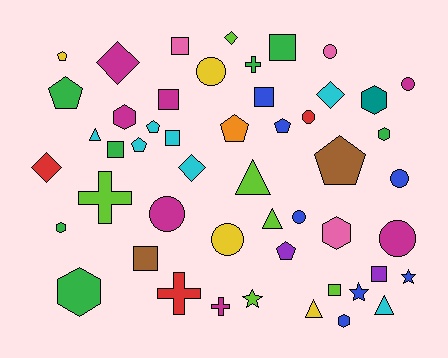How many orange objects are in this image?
There is 1 orange object.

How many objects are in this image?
There are 50 objects.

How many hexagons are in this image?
There are 7 hexagons.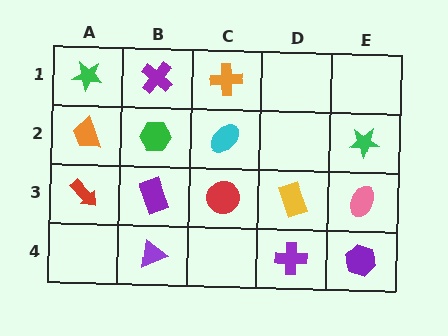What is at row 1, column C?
An orange cross.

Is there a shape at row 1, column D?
No, that cell is empty.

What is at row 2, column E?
A green star.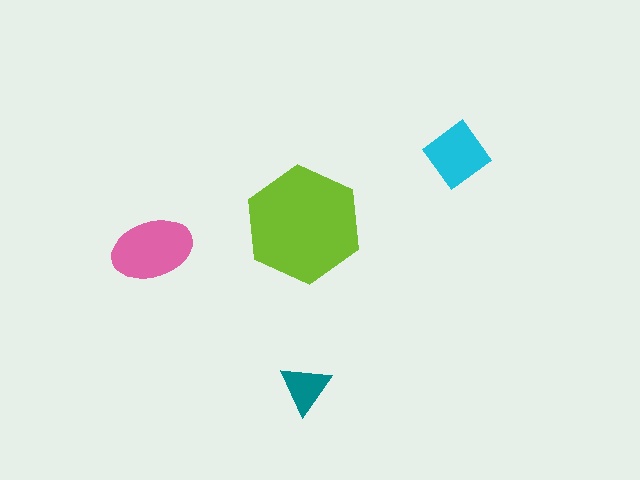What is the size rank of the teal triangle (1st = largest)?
4th.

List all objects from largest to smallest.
The lime hexagon, the pink ellipse, the cyan diamond, the teal triangle.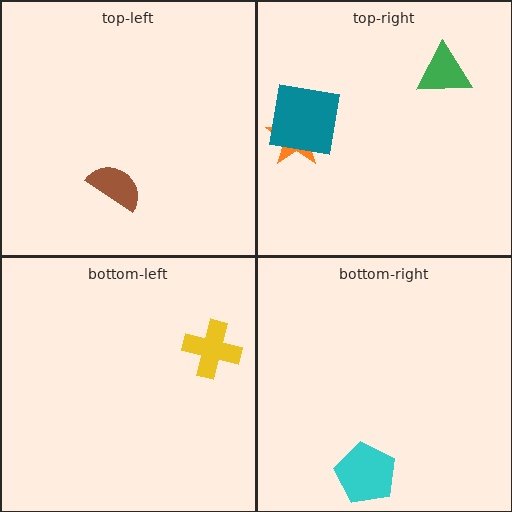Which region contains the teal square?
The top-right region.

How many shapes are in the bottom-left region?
1.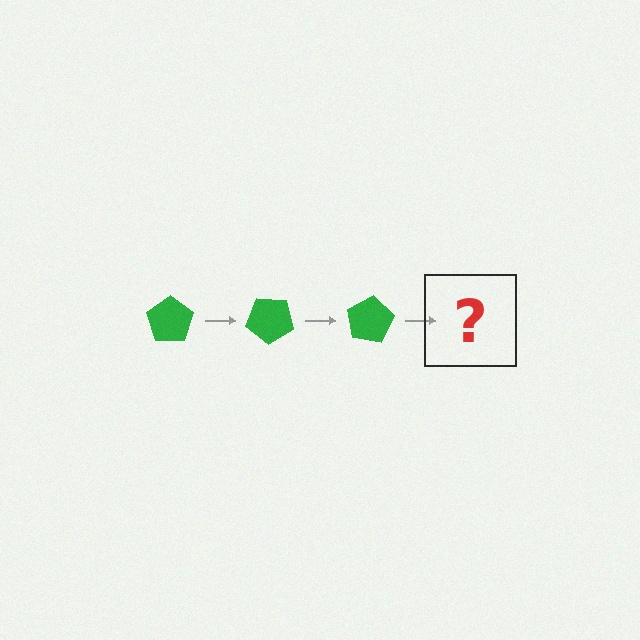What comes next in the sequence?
The next element should be a green pentagon rotated 120 degrees.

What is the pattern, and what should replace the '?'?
The pattern is that the pentagon rotates 40 degrees each step. The '?' should be a green pentagon rotated 120 degrees.